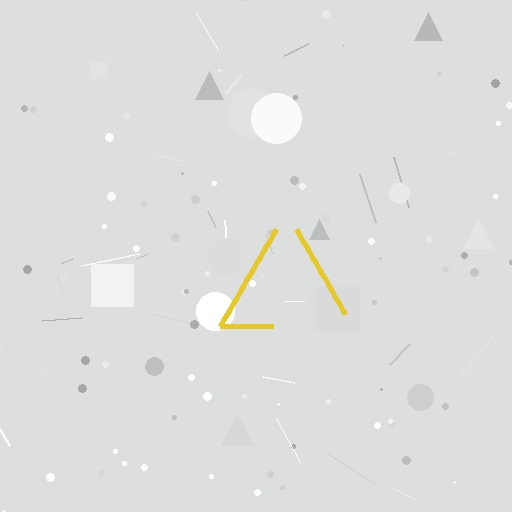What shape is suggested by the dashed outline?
The dashed outline suggests a triangle.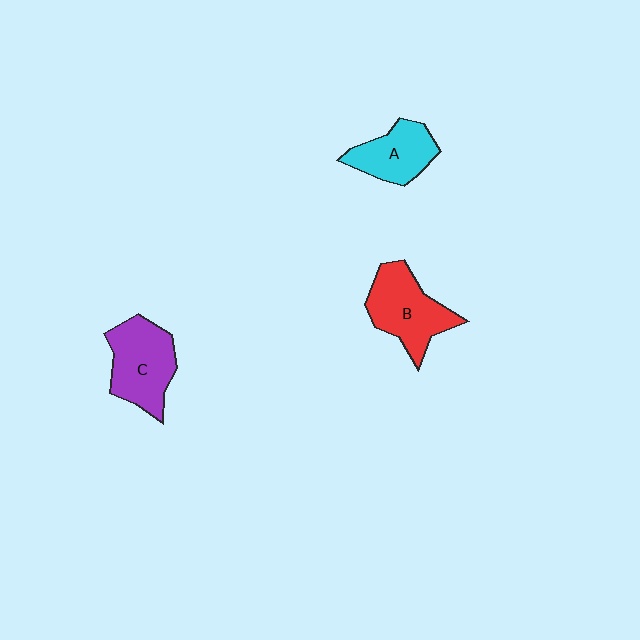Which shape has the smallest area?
Shape A (cyan).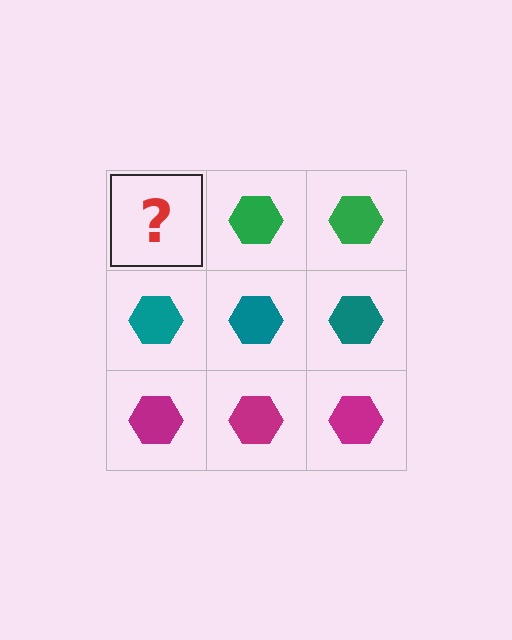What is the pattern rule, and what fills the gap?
The rule is that each row has a consistent color. The gap should be filled with a green hexagon.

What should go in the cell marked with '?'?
The missing cell should contain a green hexagon.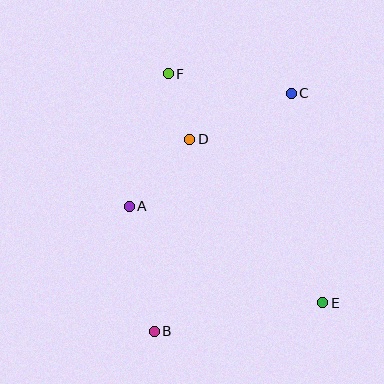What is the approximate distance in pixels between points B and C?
The distance between B and C is approximately 275 pixels.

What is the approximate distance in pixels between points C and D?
The distance between C and D is approximately 112 pixels.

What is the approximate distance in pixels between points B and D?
The distance between B and D is approximately 195 pixels.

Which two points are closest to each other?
Points D and F are closest to each other.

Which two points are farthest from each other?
Points E and F are farthest from each other.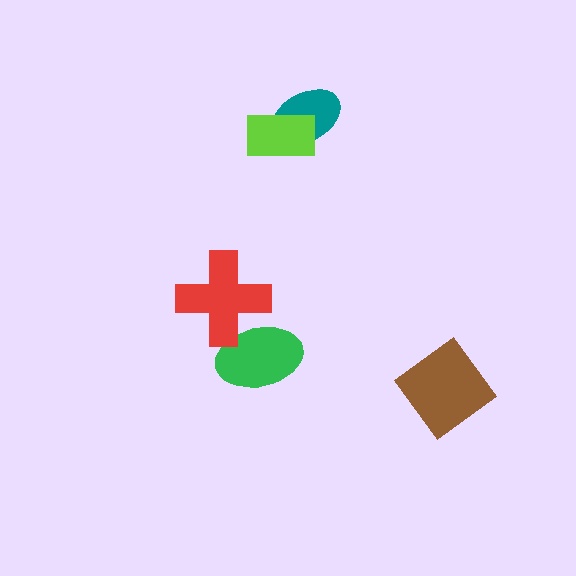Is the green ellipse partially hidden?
Yes, it is partially covered by another shape.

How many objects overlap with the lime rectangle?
1 object overlaps with the lime rectangle.